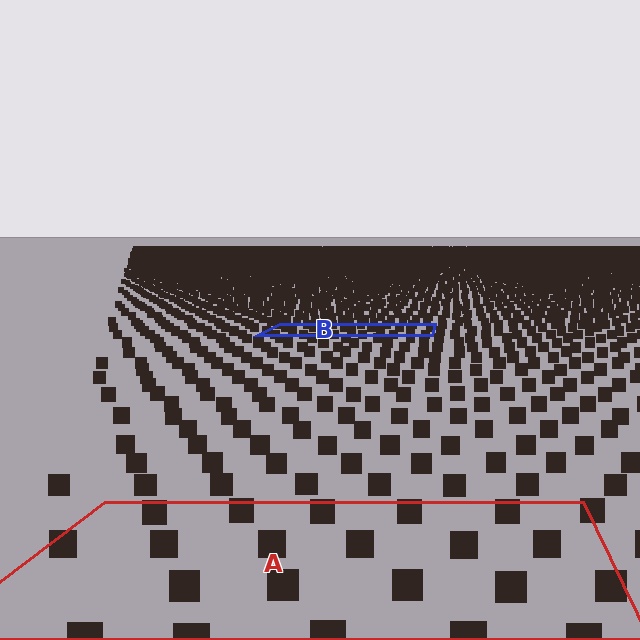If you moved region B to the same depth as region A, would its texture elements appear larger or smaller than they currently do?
They would appear larger. At a closer depth, the same texture elements are projected at a bigger on-screen size.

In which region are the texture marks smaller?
The texture marks are smaller in region B, because it is farther away.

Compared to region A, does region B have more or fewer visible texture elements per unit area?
Region B has more texture elements per unit area — they are packed more densely because it is farther away.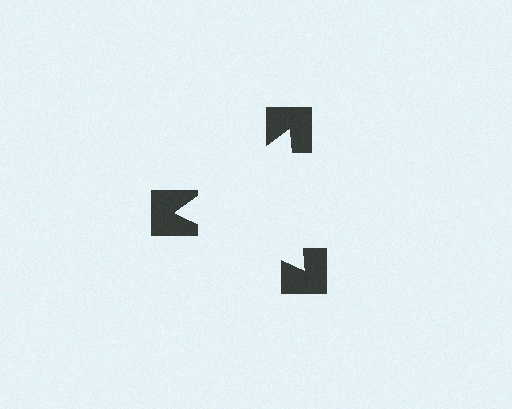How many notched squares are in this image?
There are 3 — one at each vertex of the illusory triangle.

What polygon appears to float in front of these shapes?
An illusory triangle — its edges are inferred from the aligned wedge cuts in the notched squares, not physically drawn.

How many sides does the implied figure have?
3 sides.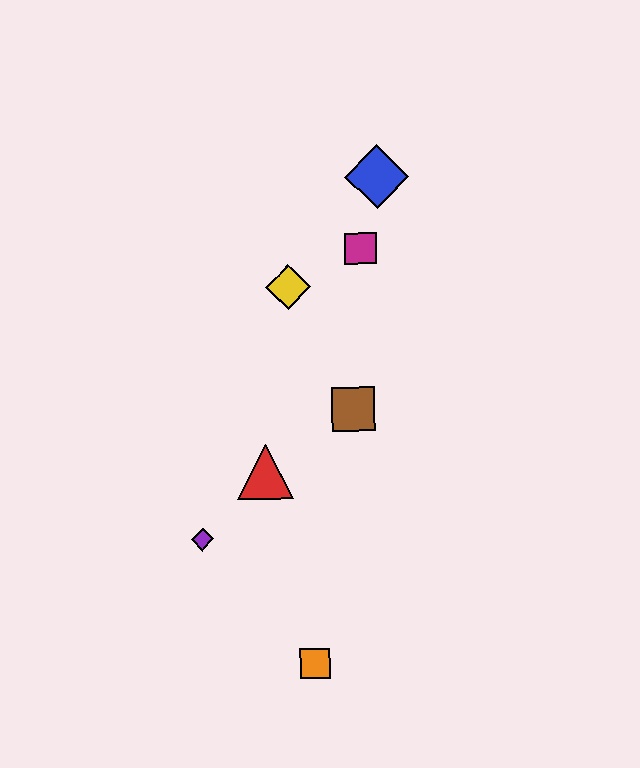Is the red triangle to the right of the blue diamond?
No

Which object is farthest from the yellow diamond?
The orange square is farthest from the yellow diamond.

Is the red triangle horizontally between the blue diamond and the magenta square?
No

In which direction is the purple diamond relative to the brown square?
The purple diamond is to the left of the brown square.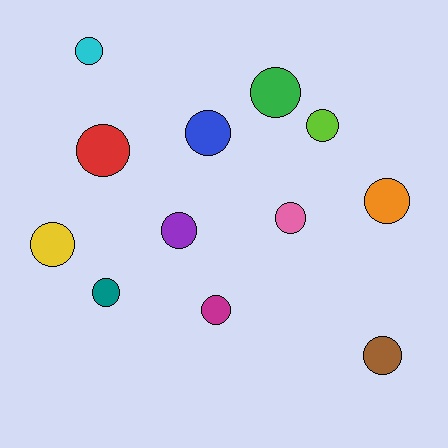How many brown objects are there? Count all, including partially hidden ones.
There is 1 brown object.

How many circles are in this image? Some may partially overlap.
There are 12 circles.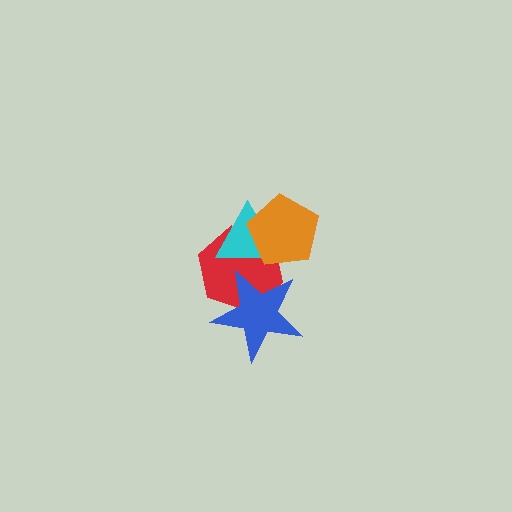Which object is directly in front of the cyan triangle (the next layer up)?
The blue star is directly in front of the cyan triangle.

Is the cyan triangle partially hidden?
Yes, it is partially covered by another shape.